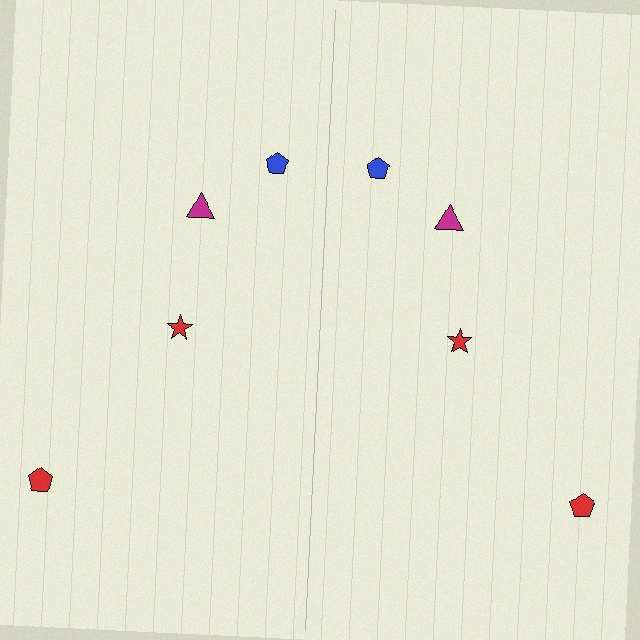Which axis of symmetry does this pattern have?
The pattern has a vertical axis of symmetry running through the center of the image.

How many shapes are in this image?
There are 8 shapes in this image.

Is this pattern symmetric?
Yes, this pattern has bilateral (reflection) symmetry.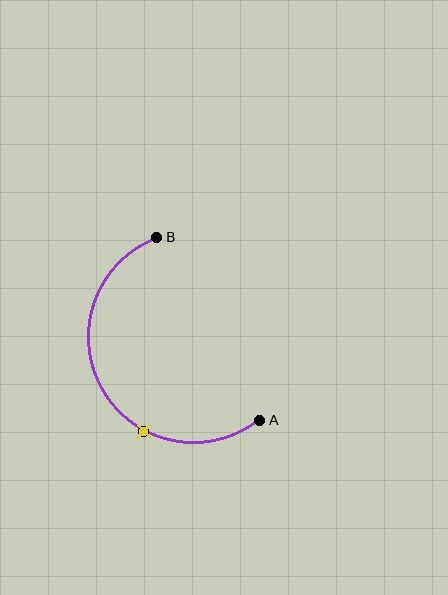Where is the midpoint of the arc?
The arc midpoint is the point on the curve farthest from the straight line joining A and B. It sits to the left of that line.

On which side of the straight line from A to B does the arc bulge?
The arc bulges to the left of the straight line connecting A and B.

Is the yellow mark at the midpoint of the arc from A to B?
No. The yellow mark lies on the arc but is closer to endpoint A. The arc midpoint would be at the point on the curve equidistant along the arc from both A and B.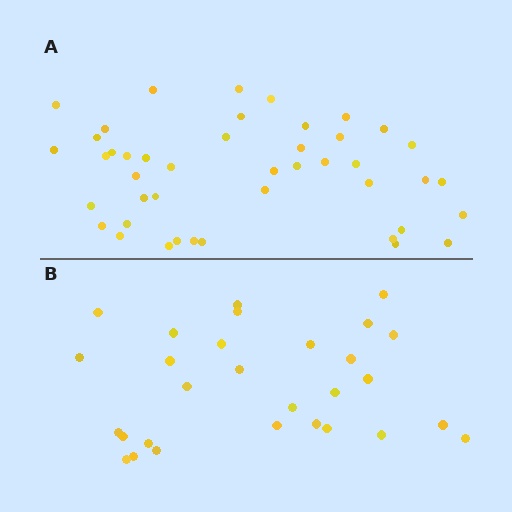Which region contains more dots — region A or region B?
Region A (the top region) has more dots.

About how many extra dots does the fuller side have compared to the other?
Region A has approximately 15 more dots than region B.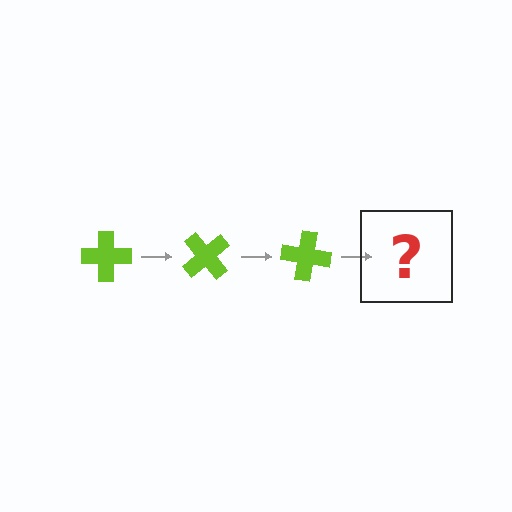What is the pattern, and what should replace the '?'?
The pattern is that the cross rotates 50 degrees each step. The '?' should be a lime cross rotated 150 degrees.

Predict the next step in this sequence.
The next step is a lime cross rotated 150 degrees.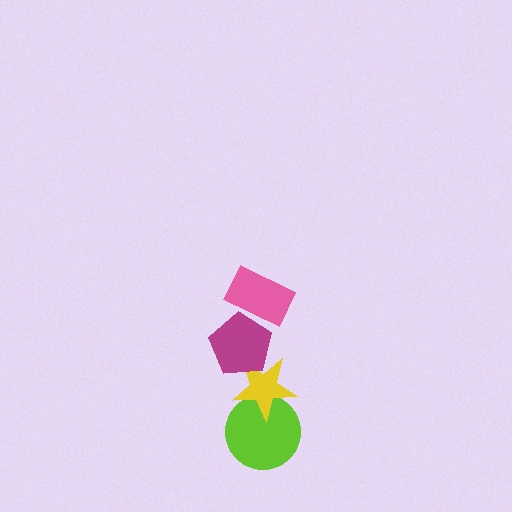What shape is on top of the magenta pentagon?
The pink rectangle is on top of the magenta pentagon.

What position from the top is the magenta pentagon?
The magenta pentagon is 2nd from the top.